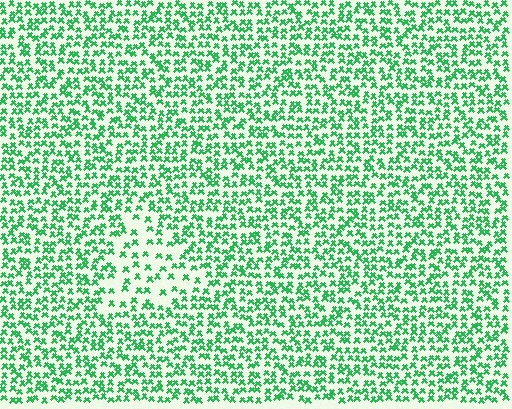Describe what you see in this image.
The image contains small green elements arranged at two different densities. A triangle-shaped region is visible where the elements are less densely packed than the surrounding area.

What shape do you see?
I see a triangle.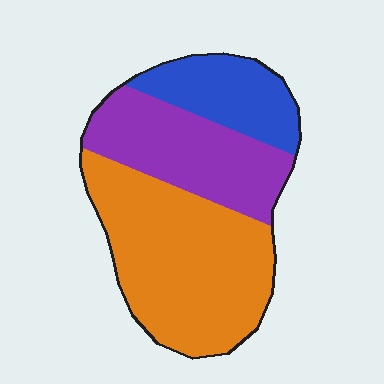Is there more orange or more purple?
Orange.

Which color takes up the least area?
Blue, at roughly 20%.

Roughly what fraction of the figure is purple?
Purple covers 30% of the figure.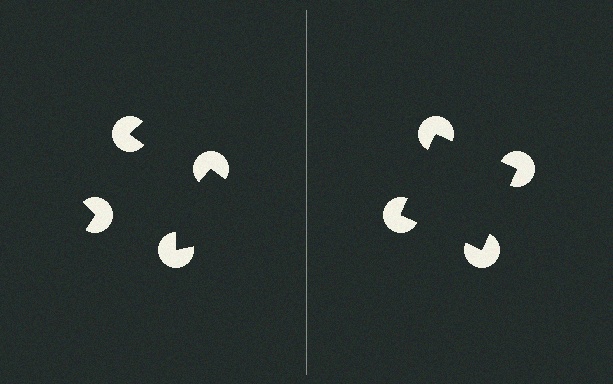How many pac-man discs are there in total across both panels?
8 — 4 on each side.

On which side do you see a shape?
An illusory square appears on the right side. On the left side the wedge cuts are rotated, so no coherent shape forms.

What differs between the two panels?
The pac-man discs are positioned identically on both sides; only the wedge orientations differ. On the right they align to a square; on the left they are misaligned.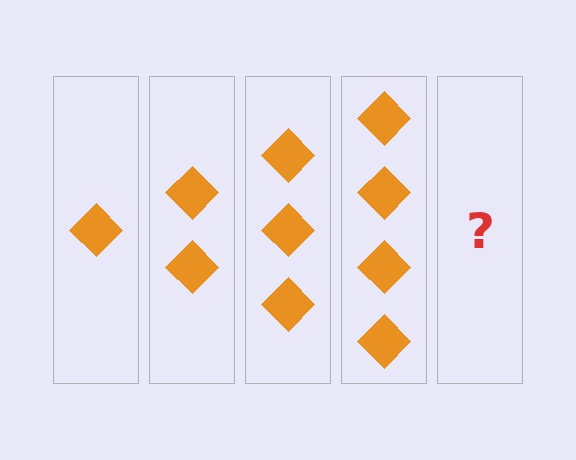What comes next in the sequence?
The next element should be 5 diamonds.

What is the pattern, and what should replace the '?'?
The pattern is that each step adds one more diamond. The '?' should be 5 diamonds.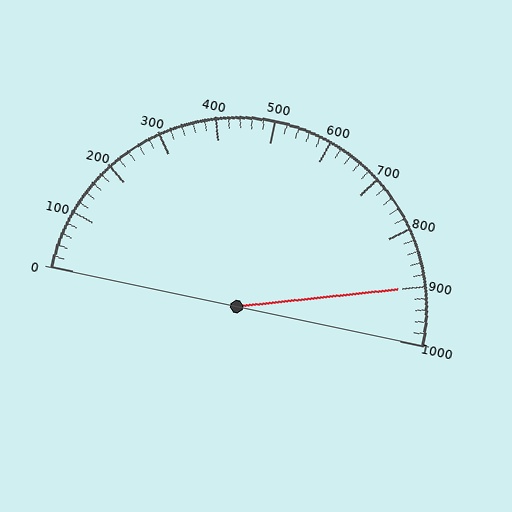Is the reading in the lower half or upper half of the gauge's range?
The reading is in the upper half of the range (0 to 1000).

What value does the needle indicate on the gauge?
The needle indicates approximately 900.